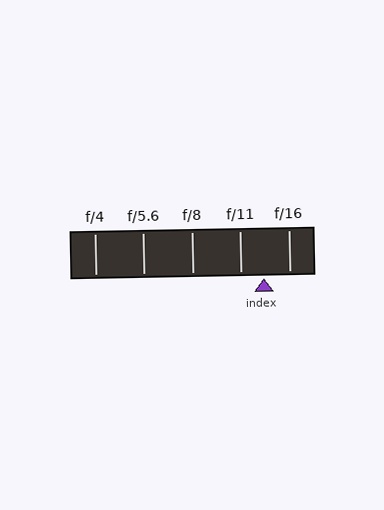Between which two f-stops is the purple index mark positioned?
The index mark is between f/11 and f/16.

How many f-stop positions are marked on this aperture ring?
There are 5 f-stop positions marked.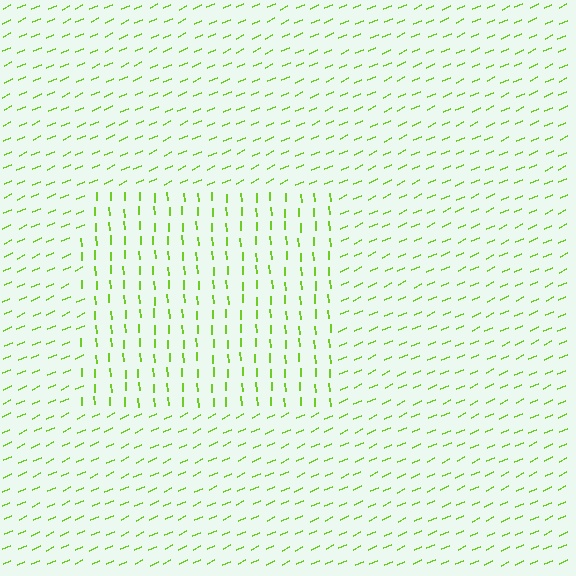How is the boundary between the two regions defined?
The boundary is defined purely by a change in line orientation (approximately 69 degrees difference). All lines are the same color and thickness.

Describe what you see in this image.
The image is filled with small lime line segments. A rectangle region in the image has lines oriented differently from the surrounding lines, creating a visible texture boundary.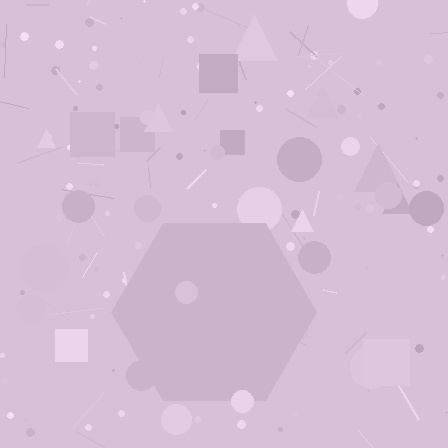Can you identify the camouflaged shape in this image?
The camouflaged shape is a hexagon.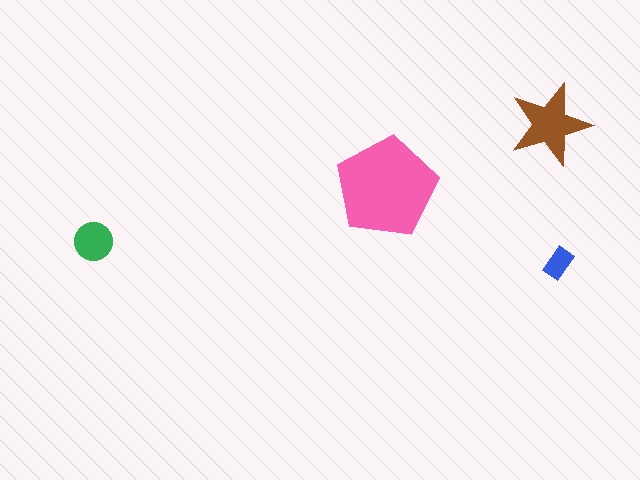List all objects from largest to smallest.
The pink pentagon, the brown star, the green circle, the blue rectangle.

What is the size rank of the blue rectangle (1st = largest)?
4th.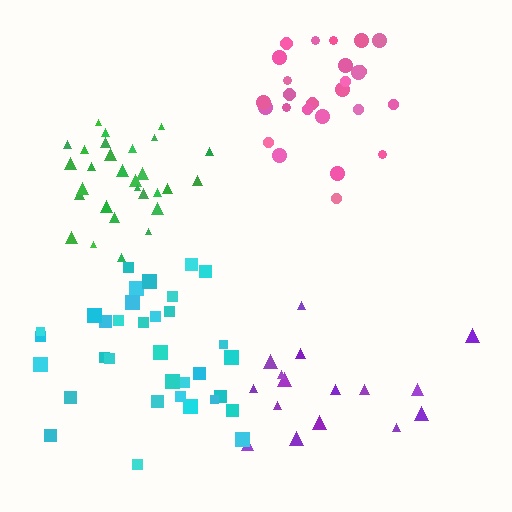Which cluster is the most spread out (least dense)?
Purple.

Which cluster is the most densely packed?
Green.